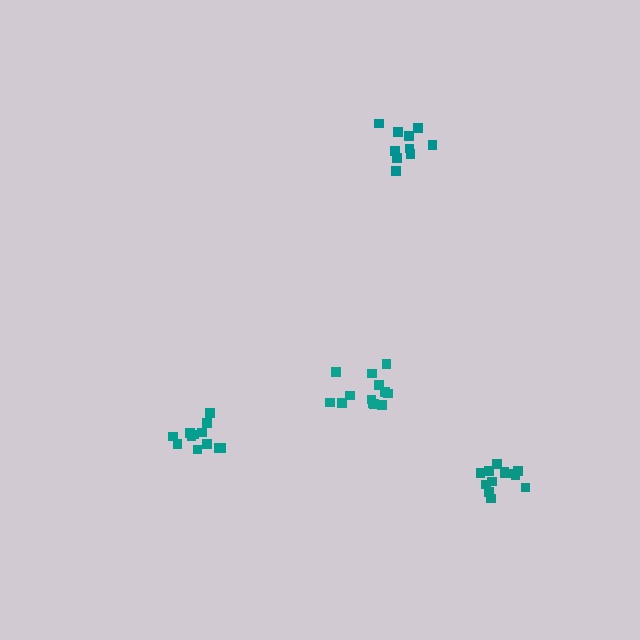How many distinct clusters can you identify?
There are 4 distinct clusters.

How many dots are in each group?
Group 1: 13 dots, Group 2: 10 dots, Group 3: 13 dots, Group 4: 12 dots (48 total).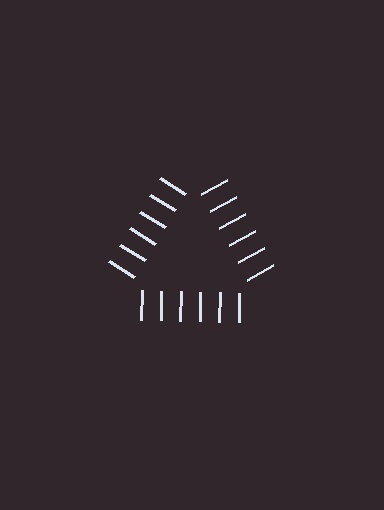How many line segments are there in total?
18 — 6 along each of the 3 edges.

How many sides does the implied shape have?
3 sides — the line-ends trace a triangle.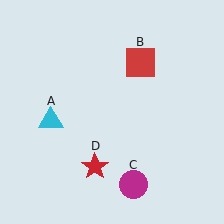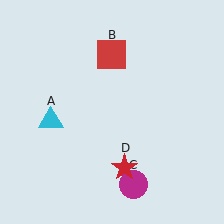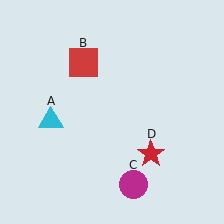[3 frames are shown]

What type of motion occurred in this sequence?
The red square (object B), red star (object D) rotated counterclockwise around the center of the scene.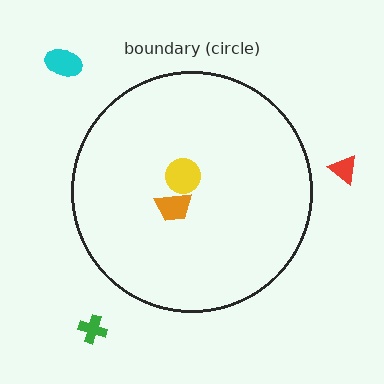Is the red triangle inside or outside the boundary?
Outside.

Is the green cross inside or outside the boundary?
Outside.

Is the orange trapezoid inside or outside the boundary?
Inside.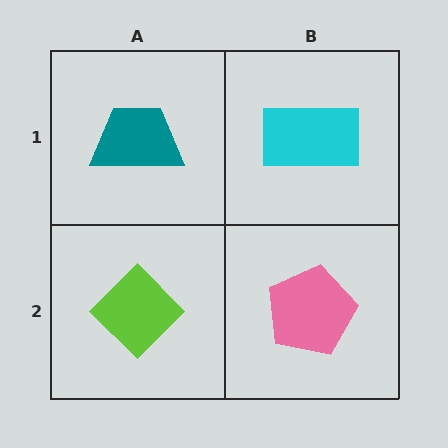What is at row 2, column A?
A lime diamond.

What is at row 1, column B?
A cyan rectangle.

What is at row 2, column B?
A pink pentagon.